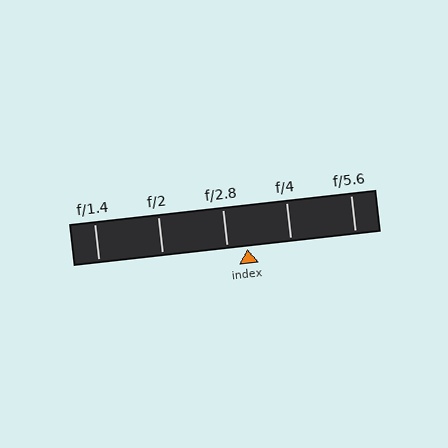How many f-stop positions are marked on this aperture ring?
There are 5 f-stop positions marked.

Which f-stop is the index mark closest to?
The index mark is closest to f/2.8.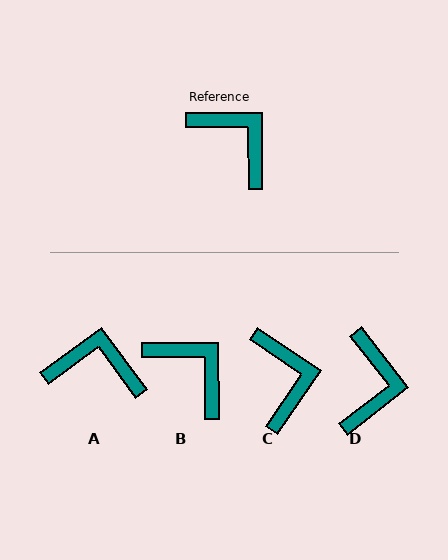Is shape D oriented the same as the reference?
No, it is off by about 52 degrees.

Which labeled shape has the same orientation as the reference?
B.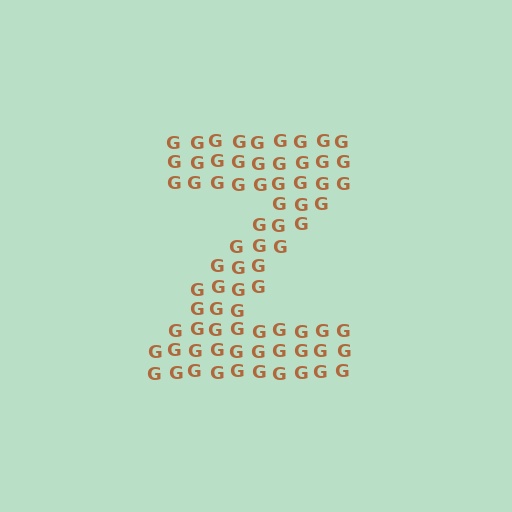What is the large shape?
The large shape is the letter Z.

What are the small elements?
The small elements are letter G's.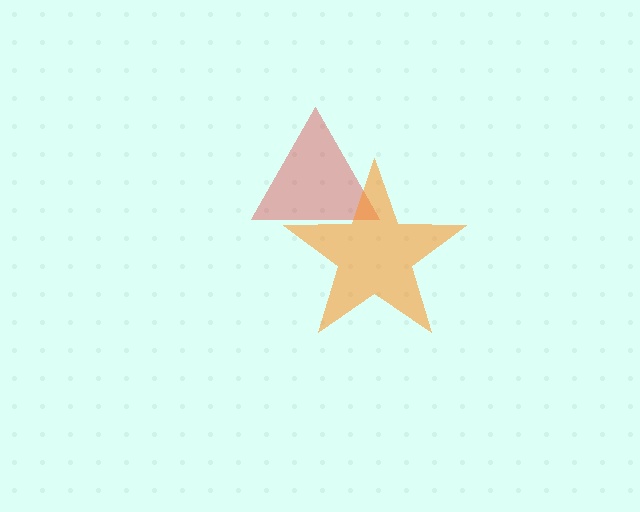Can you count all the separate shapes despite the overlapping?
Yes, there are 2 separate shapes.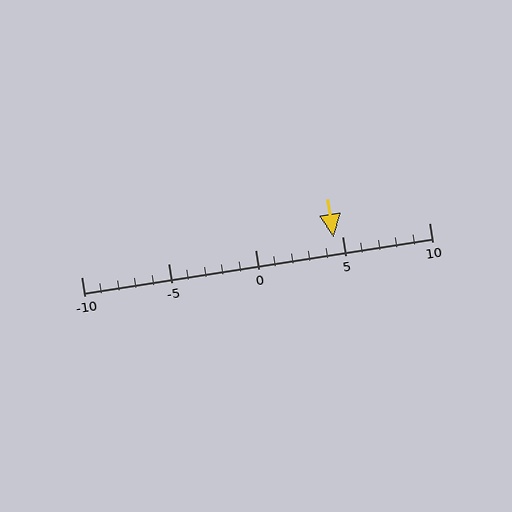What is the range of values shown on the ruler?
The ruler shows values from -10 to 10.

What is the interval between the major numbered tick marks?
The major tick marks are spaced 5 units apart.